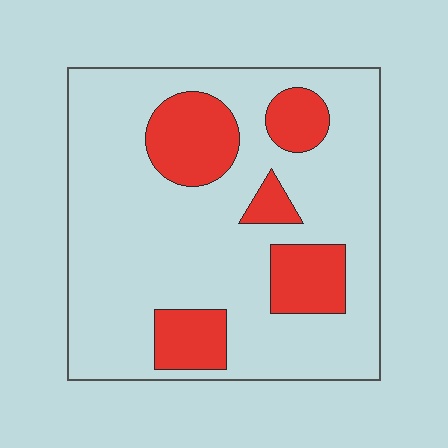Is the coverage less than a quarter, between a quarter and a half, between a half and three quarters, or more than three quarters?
Less than a quarter.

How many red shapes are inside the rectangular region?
5.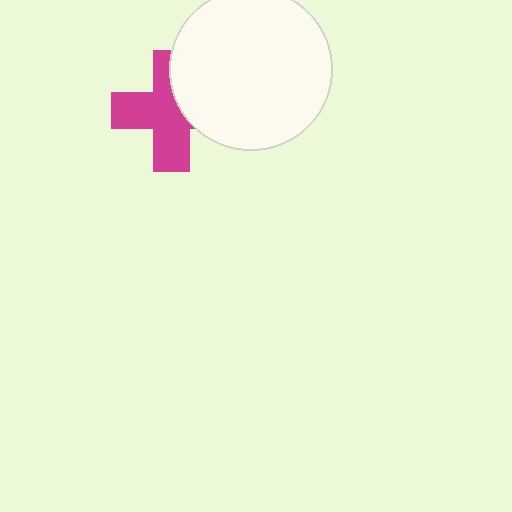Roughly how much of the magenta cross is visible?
About half of it is visible (roughly 64%).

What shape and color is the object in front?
The object in front is a white circle.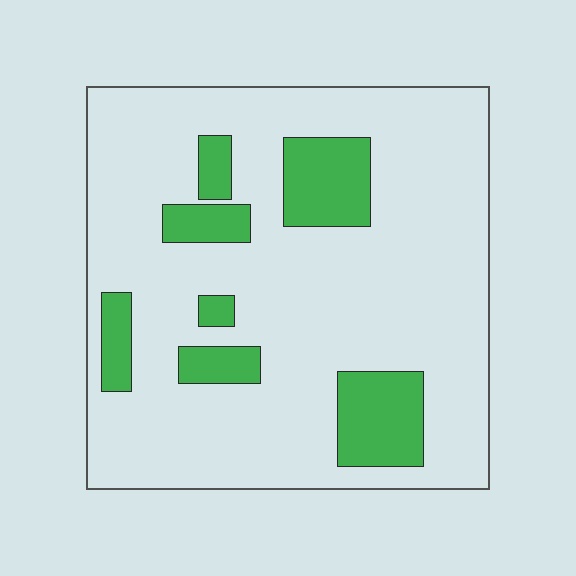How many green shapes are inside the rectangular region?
7.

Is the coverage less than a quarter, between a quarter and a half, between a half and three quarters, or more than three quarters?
Less than a quarter.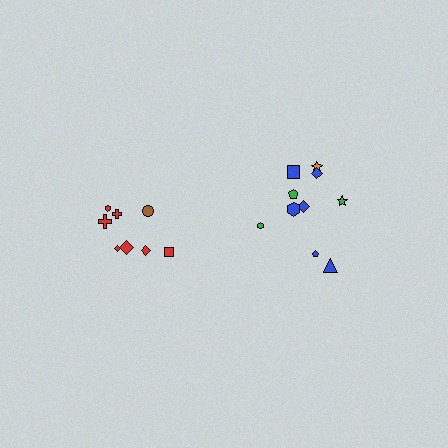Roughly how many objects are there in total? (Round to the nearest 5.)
Roughly 20 objects in total.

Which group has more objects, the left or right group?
The right group.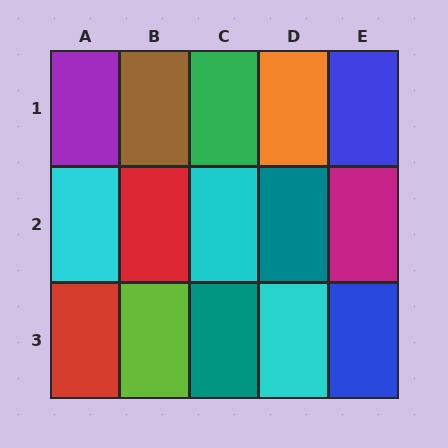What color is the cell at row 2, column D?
Teal.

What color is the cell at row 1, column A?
Purple.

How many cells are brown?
1 cell is brown.